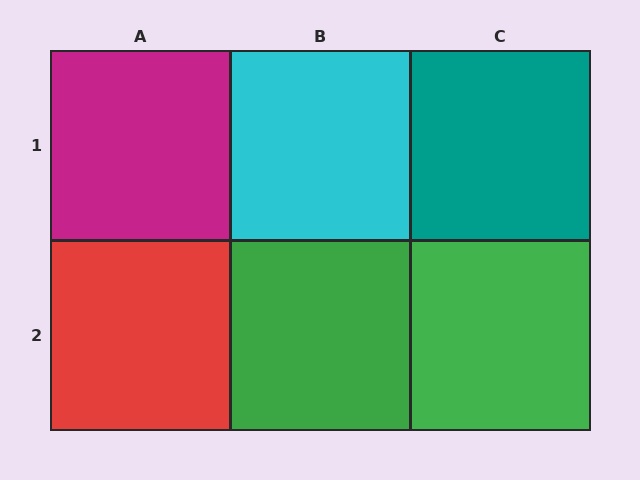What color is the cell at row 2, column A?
Red.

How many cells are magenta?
1 cell is magenta.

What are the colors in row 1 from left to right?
Magenta, cyan, teal.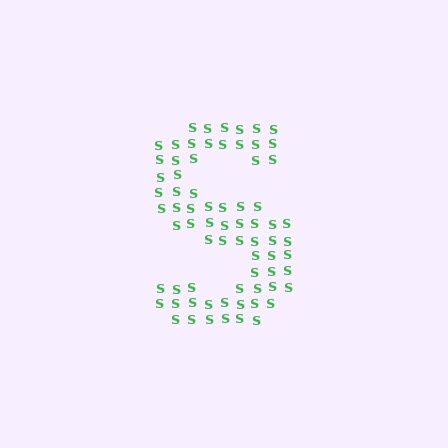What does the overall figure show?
The overall figure shows the letter S.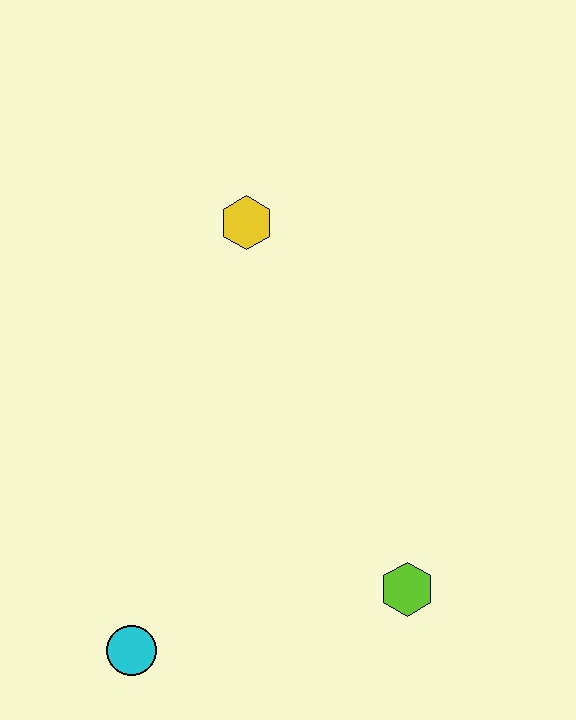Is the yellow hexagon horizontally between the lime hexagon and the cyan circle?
Yes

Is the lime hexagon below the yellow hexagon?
Yes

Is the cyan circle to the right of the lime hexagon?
No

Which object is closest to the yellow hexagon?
The lime hexagon is closest to the yellow hexagon.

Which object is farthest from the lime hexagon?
The yellow hexagon is farthest from the lime hexagon.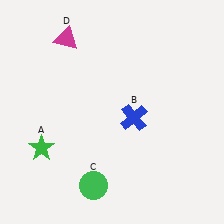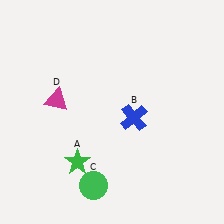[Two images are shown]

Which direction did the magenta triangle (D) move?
The magenta triangle (D) moved down.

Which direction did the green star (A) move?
The green star (A) moved right.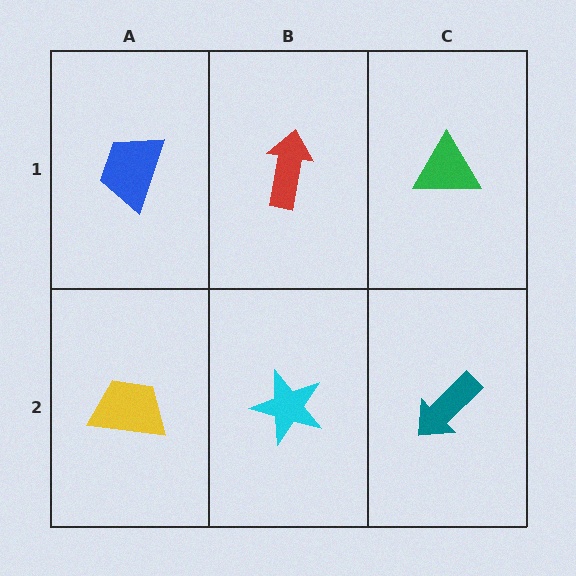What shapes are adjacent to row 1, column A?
A yellow trapezoid (row 2, column A), a red arrow (row 1, column B).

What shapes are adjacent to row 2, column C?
A green triangle (row 1, column C), a cyan star (row 2, column B).